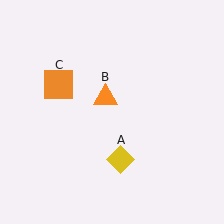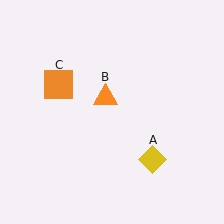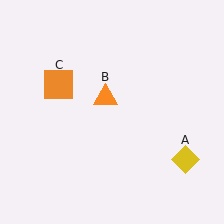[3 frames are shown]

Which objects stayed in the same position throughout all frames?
Orange triangle (object B) and orange square (object C) remained stationary.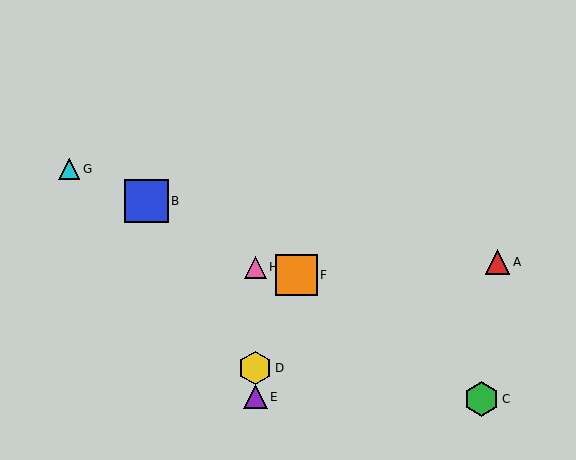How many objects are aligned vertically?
3 objects (D, E, H) are aligned vertically.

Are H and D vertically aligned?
Yes, both are at x≈255.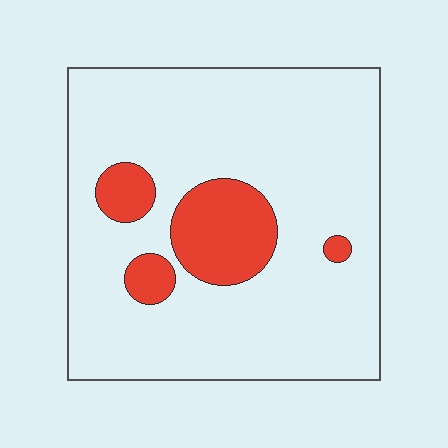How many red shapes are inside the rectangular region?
4.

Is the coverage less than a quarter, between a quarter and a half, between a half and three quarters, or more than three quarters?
Less than a quarter.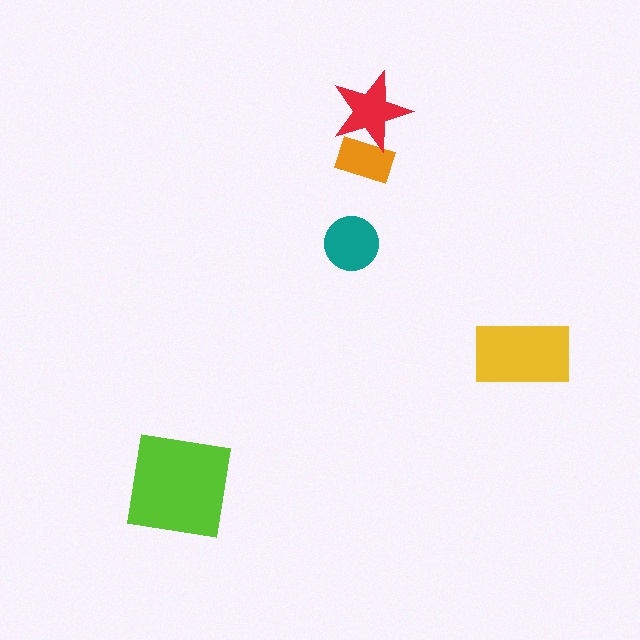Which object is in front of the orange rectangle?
The red star is in front of the orange rectangle.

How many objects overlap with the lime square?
0 objects overlap with the lime square.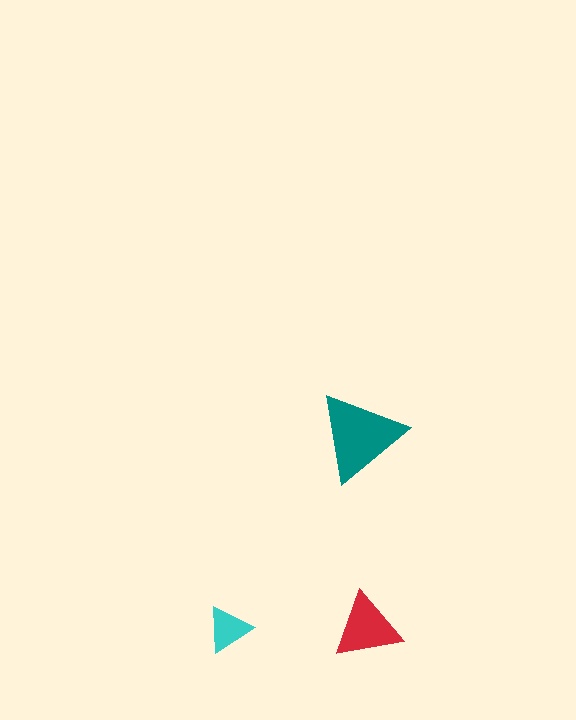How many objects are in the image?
There are 3 objects in the image.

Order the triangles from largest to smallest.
the teal one, the red one, the cyan one.